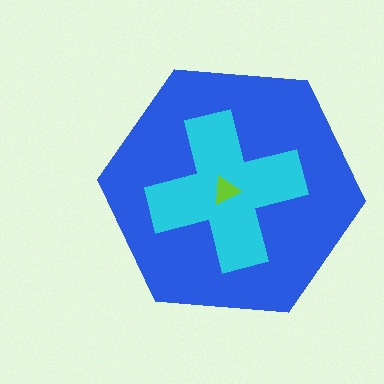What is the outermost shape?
The blue hexagon.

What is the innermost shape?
The lime triangle.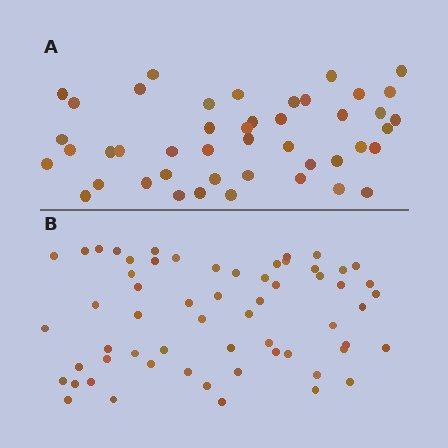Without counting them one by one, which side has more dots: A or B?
Region B (the bottom region) has more dots.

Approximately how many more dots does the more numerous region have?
Region B has approximately 15 more dots than region A.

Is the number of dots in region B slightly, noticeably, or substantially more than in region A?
Region B has noticeably more, but not dramatically so. The ratio is roughly 1.3 to 1.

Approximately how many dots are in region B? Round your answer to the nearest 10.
About 60 dots.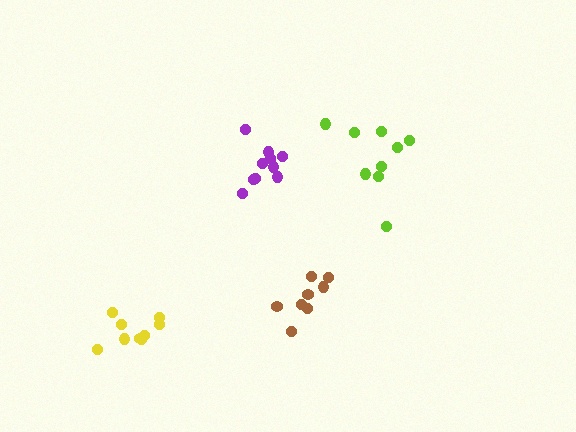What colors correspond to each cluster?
The clusters are colored: brown, lime, purple, yellow.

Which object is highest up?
The lime cluster is topmost.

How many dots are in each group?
Group 1: 8 dots, Group 2: 9 dots, Group 3: 10 dots, Group 4: 9 dots (36 total).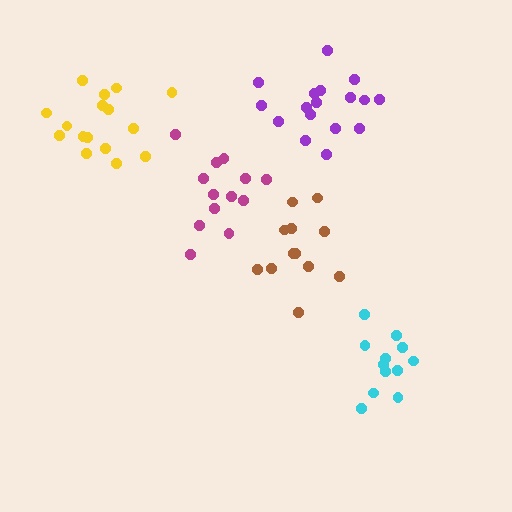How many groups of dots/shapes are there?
There are 5 groups.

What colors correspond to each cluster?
The clusters are colored: magenta, purple, brown, cyan, yellow.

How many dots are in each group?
Group 1: 13 dots, Group 2: 17 dots, Group 3: 12 dots, Group 4: 12 dots, Group 5: 16 dots (70 total).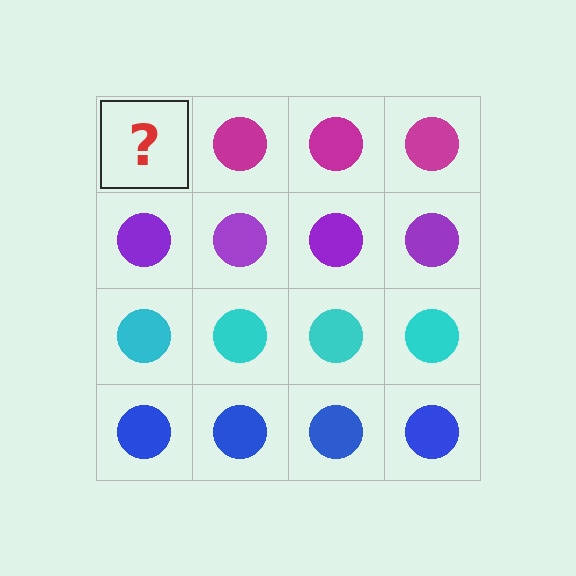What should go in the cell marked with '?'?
The missing cell should contain a magenta circle.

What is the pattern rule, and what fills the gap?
The rule is that each row has a consistent color. The gap should be filled with a magenta circle.